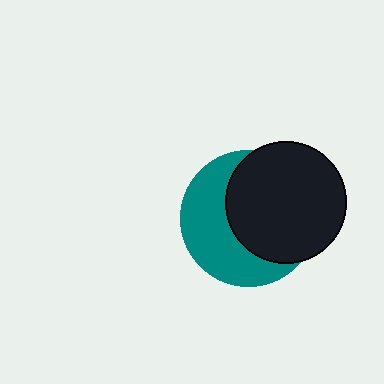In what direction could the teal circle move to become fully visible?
The teal circle could move left. That would shift it out from behind the black circle entirely.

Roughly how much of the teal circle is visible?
About half of it is visible (roughly 46%).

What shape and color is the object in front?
The object in front is a black circle.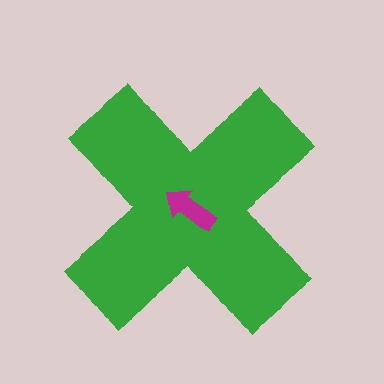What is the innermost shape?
The magenta arrow.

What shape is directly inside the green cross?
The magenta arrow.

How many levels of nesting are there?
2.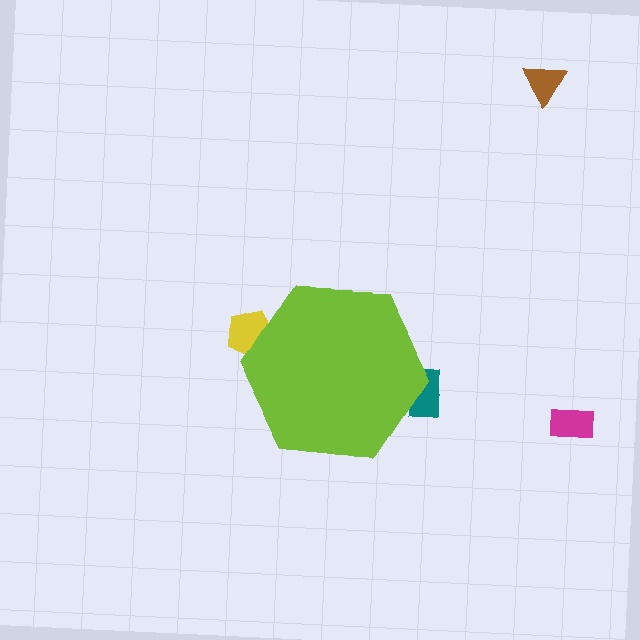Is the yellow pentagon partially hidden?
Yes, the yellow pentagon is partially hidden behind the lime hexagon.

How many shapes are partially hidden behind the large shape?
2 shapes are partially hidden.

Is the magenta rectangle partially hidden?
No, the magenta rectangle is fully visible.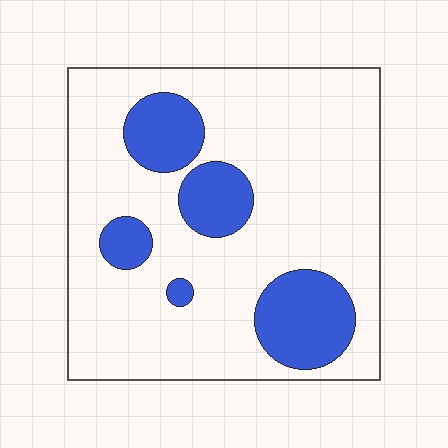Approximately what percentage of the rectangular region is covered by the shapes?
Approximately 20%.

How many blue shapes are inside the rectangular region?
5.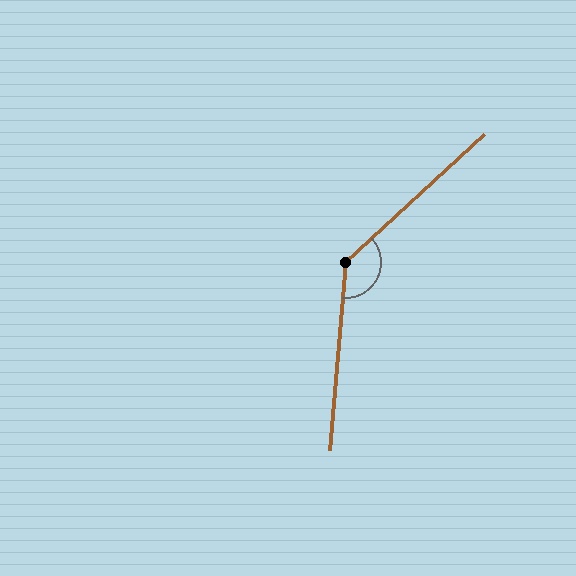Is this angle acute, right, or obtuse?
It is obtuse.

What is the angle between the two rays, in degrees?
Approximately 137 degrees.